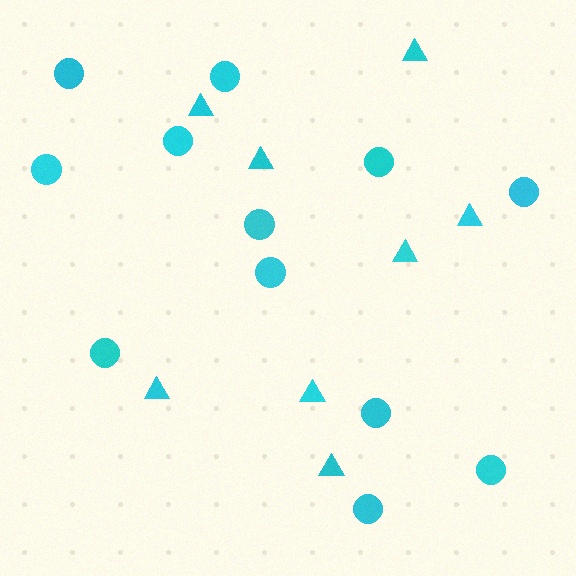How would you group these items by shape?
There are 2 groups: one group of circles (12) and one group of triangles (8).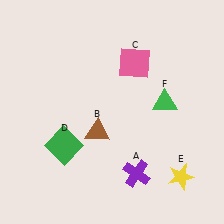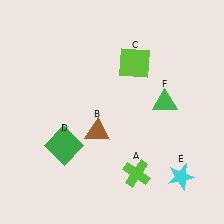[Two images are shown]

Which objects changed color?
A changed from purple to lime. C changed from pink to lime. E changed from yellow to cyan.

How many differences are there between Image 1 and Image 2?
There are 3 differences between the two images.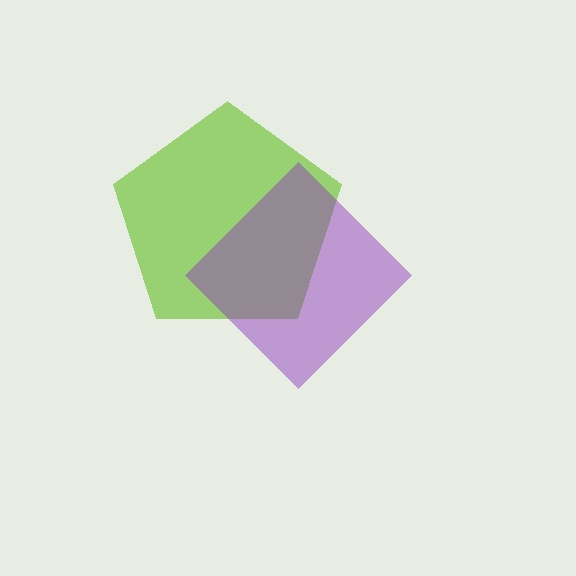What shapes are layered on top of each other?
The layered shapes are: a lime pentagon, a purple diamond.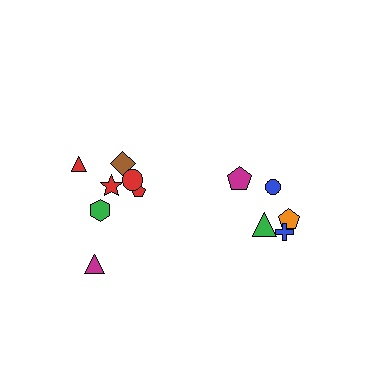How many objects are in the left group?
There are 7 objects.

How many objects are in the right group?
There are 5 objects.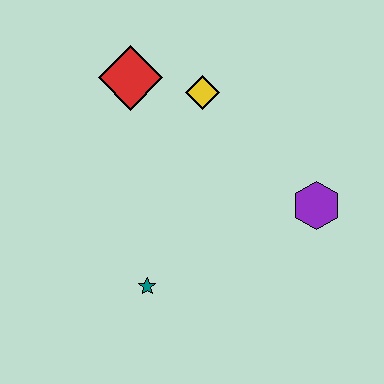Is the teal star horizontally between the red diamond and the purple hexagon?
Yes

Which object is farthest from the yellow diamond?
The teal star is farthest from the yellow diamond.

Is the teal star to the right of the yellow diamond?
No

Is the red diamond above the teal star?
Yes